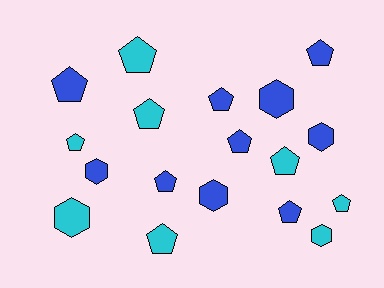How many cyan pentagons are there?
There are 6 cyan pentagons.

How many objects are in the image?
There are 18 objects.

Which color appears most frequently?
Blue, with 10 objects.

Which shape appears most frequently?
Pentagon, with 12 objects.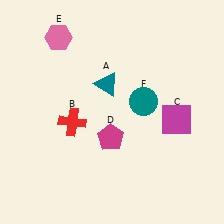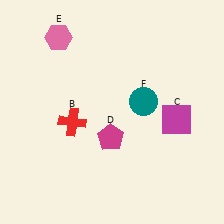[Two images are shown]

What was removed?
The teal triangle (A) was removed in Image 2.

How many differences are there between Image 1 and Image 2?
There is 1 difference between the two images.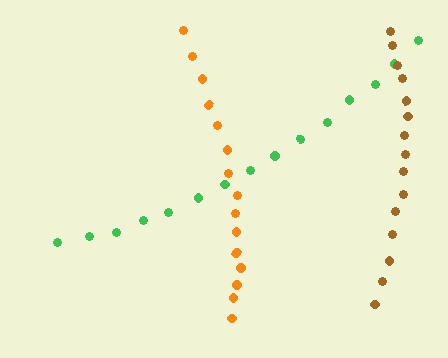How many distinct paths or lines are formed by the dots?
There are 3 distinct paths.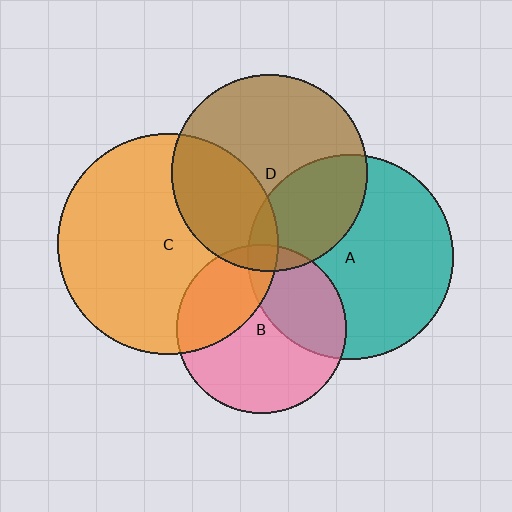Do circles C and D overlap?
Yes.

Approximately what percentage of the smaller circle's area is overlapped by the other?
Approximately 35%.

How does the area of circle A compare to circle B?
Approximately 1.5 times.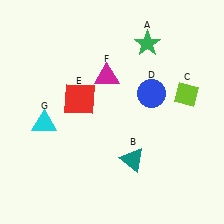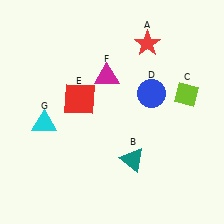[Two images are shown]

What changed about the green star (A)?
In Image 1, A is green. In Image 2, it changed to red.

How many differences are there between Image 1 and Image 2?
There is 1 difference between the two images.